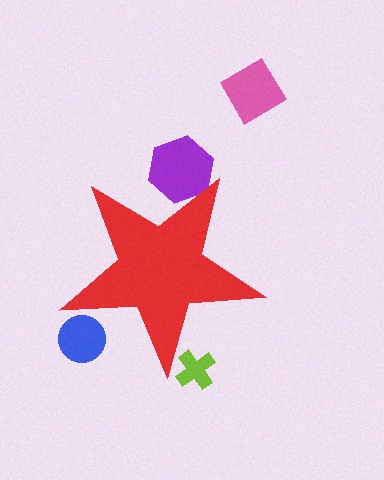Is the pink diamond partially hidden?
No, the pink diamond is fully visible.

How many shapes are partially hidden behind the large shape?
3 shapes are partially hidden.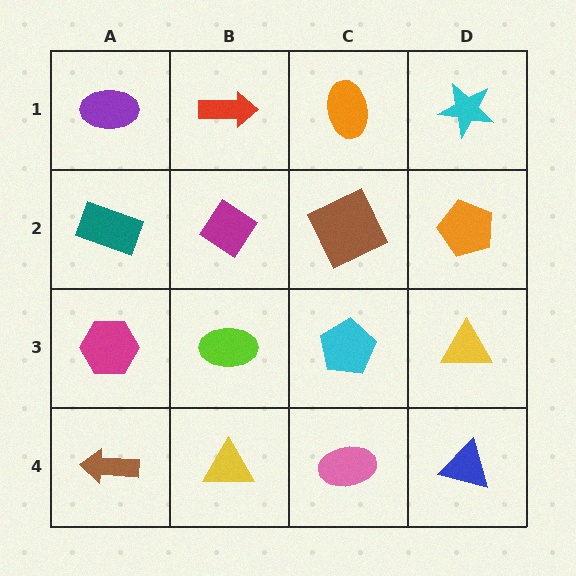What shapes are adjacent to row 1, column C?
A brown square (row 2, column C), a red arrow (row 1, column B), a cyan star (row 1, column D).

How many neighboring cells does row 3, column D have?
3.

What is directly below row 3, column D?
A blue triangle.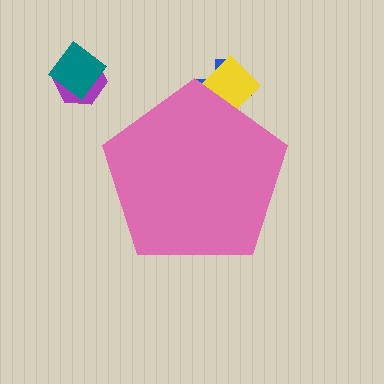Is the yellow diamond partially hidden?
Yes, the yellow diamond is partially hidden behind the pink pentagon.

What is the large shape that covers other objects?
A pink pentagon.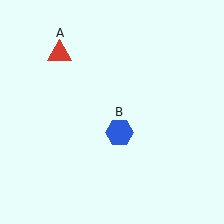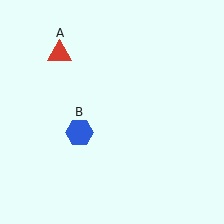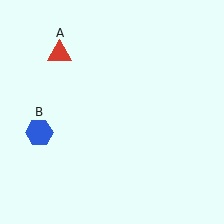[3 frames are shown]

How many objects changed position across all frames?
1 object changed position: blue hexagon (object B).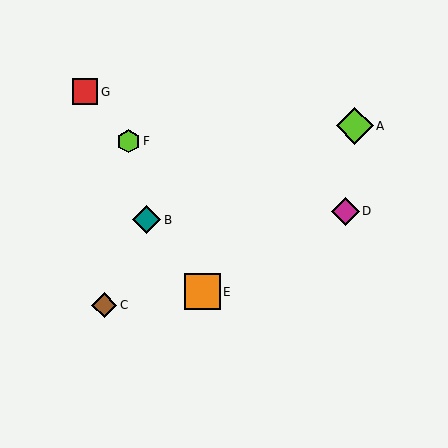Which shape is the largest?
The lime diamond (labeled A) is the largest.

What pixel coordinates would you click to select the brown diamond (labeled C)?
Click at (104, 305) to select the brown diamond C.